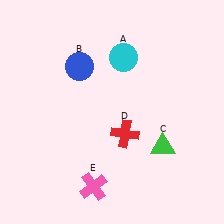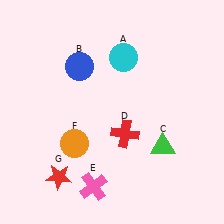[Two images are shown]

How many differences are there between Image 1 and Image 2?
There are 2 differences between the two images.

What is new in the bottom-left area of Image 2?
A red star (G) was added in the bottom-left area of Image 2.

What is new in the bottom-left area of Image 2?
An orange circle (F) was added in the bottom-left area of Image 2.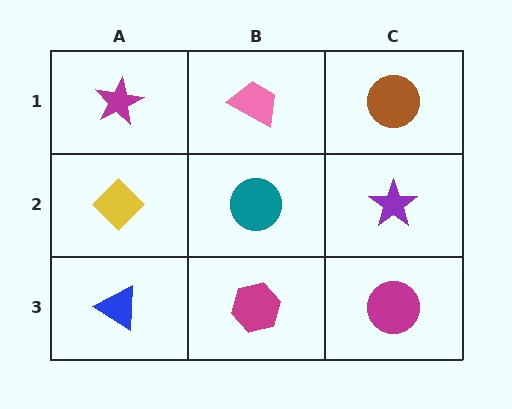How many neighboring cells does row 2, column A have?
3.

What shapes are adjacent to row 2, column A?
A magenta star (row 1, column A), a blue triangle (row 3, column A), a teal circle (row 2, column B).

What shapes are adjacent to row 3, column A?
A yellow diamond (row 2, column A), a magenta hexagon (row 3, column B).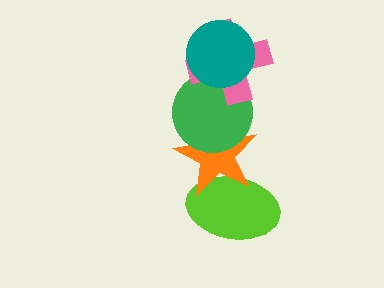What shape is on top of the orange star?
The green circle is on top of the orange star.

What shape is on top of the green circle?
The pink cross is on top of the green circle.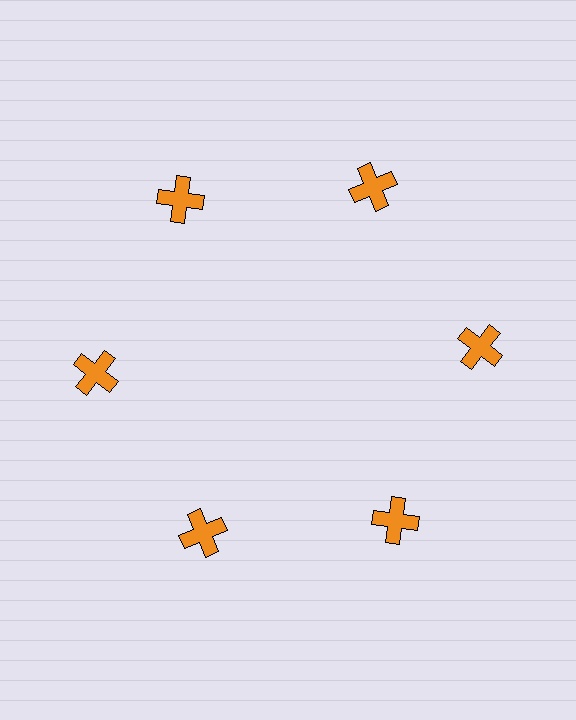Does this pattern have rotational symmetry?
Yes, this pattern has 6-fold rotational symmetry. It looks the same after rotating 60 degrees around the center.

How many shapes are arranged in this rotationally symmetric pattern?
There are 6 shapes, arranged in 6 groups of 1.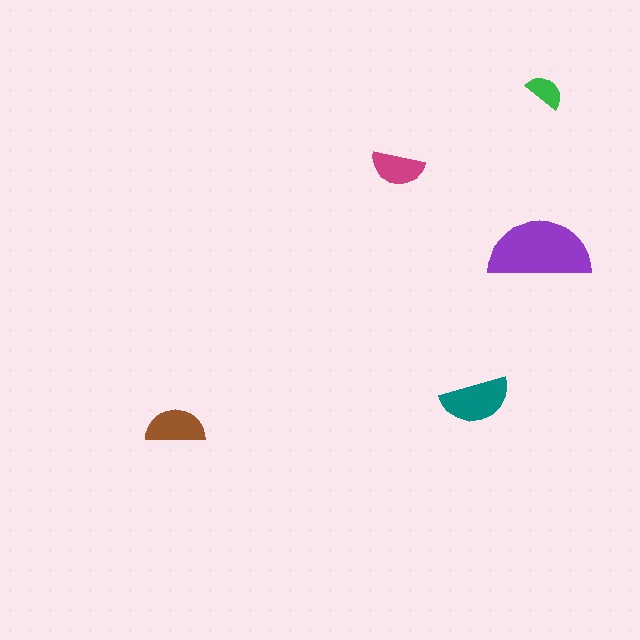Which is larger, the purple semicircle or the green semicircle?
The purple one.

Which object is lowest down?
The brown semicircle is bottommost.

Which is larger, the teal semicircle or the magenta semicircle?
The teal one.